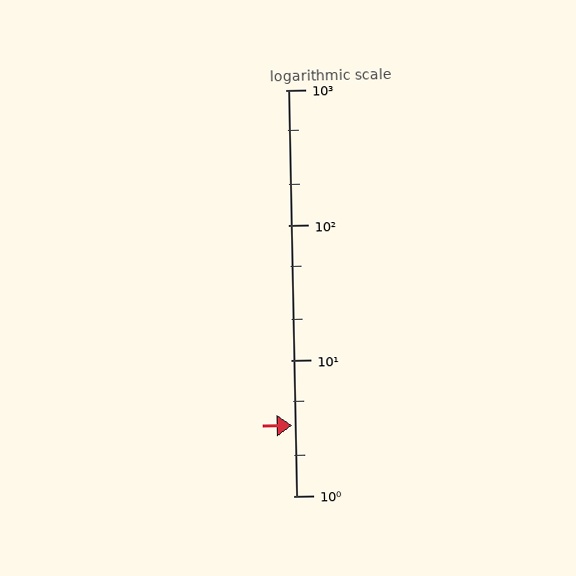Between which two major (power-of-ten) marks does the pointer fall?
The pointer is between 1 and 10.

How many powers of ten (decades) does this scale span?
The scale spans 3 decades, from 1 to 1000.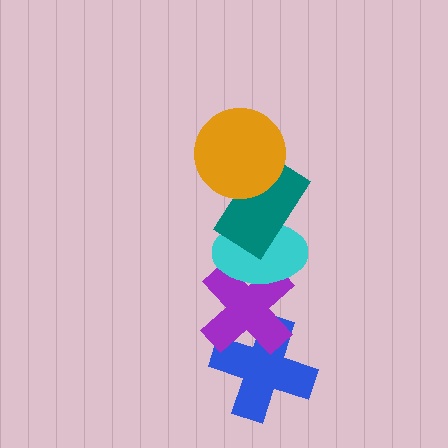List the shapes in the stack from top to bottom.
From top to bottom: the orange circle, the teal rectangle, the cyan ellipse, the purple cross, the blue cross.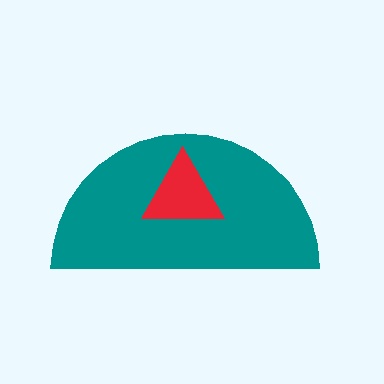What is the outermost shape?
The teal semicircle.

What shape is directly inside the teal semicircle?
The red triangle.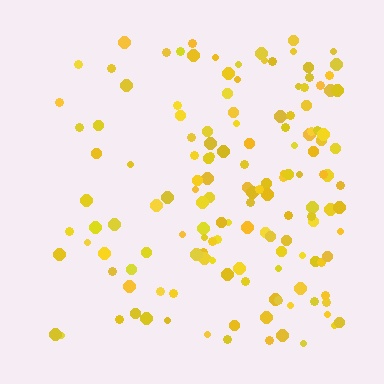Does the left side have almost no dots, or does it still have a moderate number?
Still a moderate number, just noticeably fewer than the right.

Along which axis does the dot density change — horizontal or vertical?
Horizontal.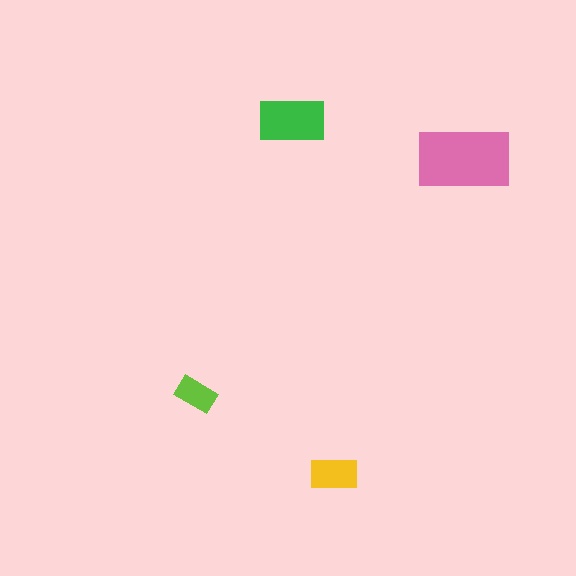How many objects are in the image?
There are 4 objects in the image.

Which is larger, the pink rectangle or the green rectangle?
The pink one.